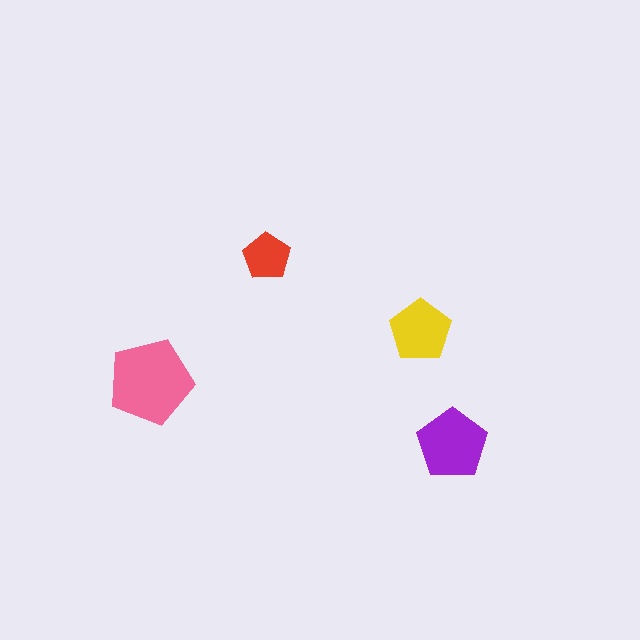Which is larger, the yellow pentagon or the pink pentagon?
The pink one.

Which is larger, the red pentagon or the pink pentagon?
The pink one.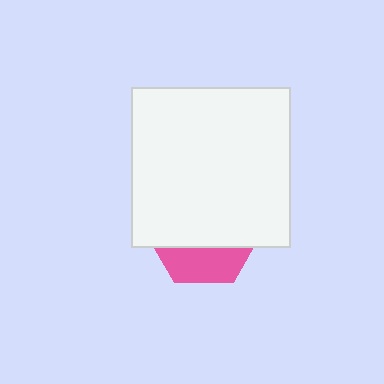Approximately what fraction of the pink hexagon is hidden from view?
Roughly 69% of the pink hexagon is hidden behind the white rectangle.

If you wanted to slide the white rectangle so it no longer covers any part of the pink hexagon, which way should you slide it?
Slide it up — that is the most direct way to separate the two shapes.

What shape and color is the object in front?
The object in front is a white rectangle.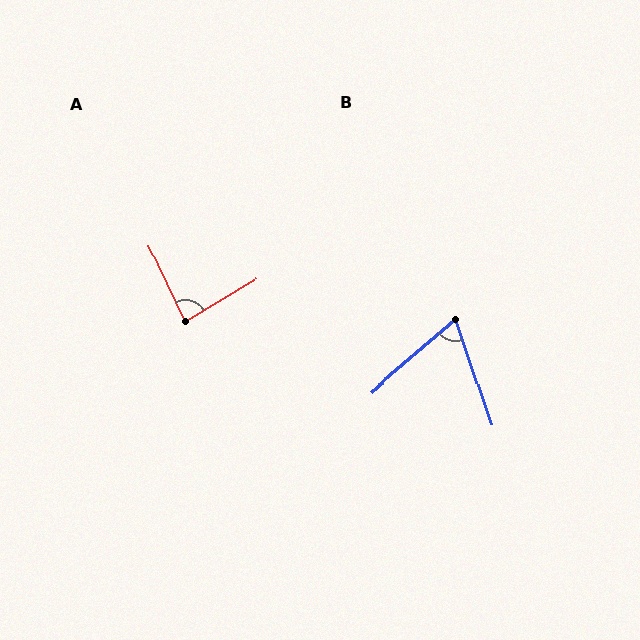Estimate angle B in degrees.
Approximately 68 degrees.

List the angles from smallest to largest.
B (68°), A (85°).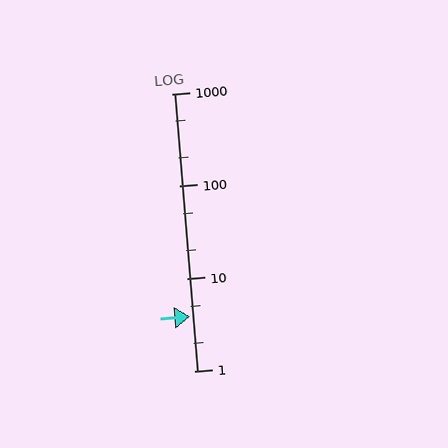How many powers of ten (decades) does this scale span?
The scale spans 3 decades, from 1 to 1000.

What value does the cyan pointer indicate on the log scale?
The pointer indicates approximately 3.9.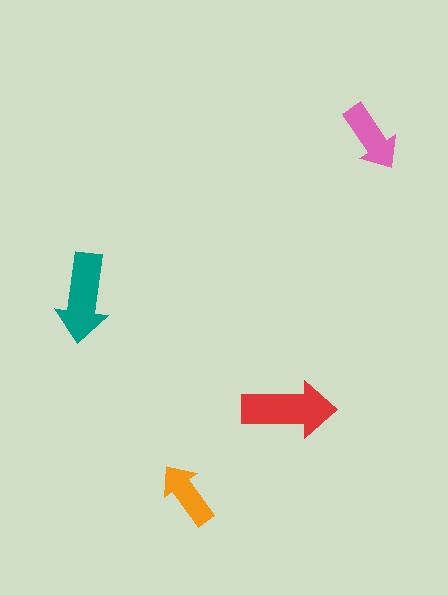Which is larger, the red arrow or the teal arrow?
The red one.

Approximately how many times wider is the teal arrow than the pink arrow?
About 1.5 times wider.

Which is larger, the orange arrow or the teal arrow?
The teal one.